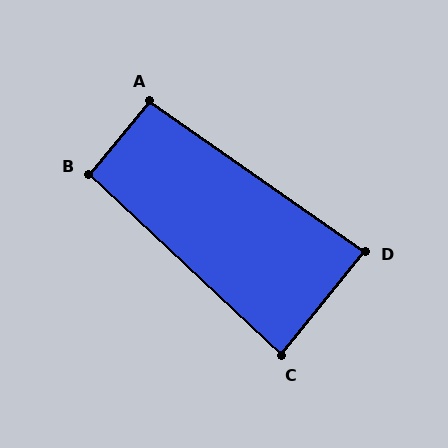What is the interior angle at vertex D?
Approximately 86 degrees (approximately right).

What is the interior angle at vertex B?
Approximately 94 degrees (approximately right).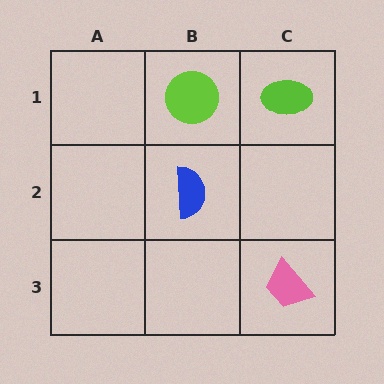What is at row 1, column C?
A lime ellipse.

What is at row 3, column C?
A pink trapezoid.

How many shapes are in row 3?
1 shape.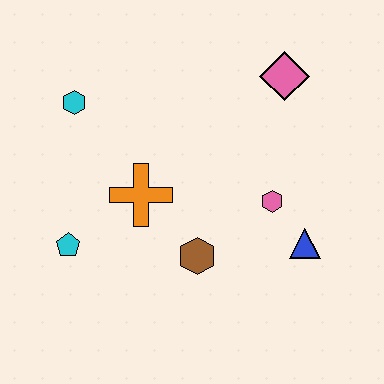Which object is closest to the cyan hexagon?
The orange cross is closest to the cyan hexagon.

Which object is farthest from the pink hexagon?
The cyan hexagon is farthest from the pink hexagon.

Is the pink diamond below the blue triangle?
No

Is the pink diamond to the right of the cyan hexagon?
Yes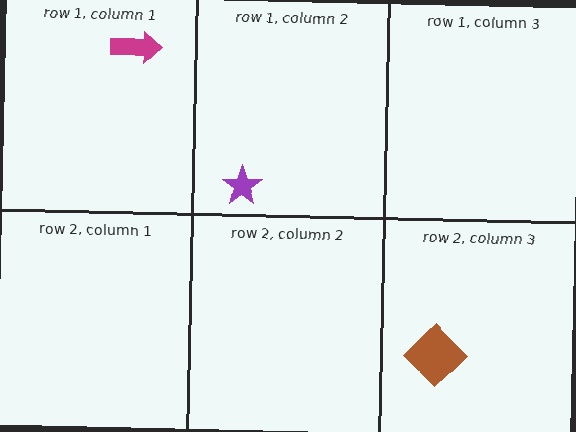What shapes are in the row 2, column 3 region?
The brown diamond.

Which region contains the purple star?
The row 1, column 2 region.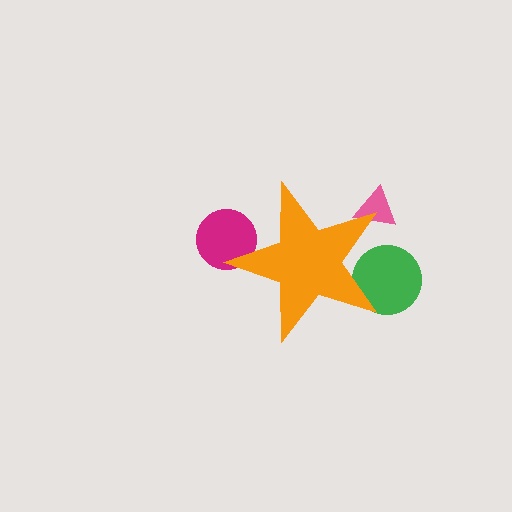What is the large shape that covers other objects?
An orange star.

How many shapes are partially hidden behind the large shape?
3 shapes are partially hidden.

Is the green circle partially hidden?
Yes, the green circle is partially hidden behind the orange star.